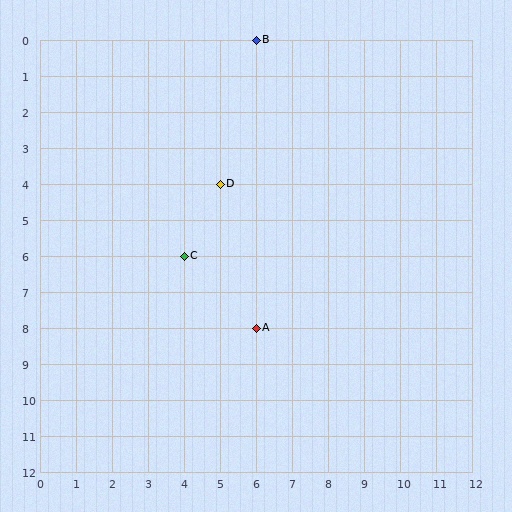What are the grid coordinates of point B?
Point B is at grid coordinates (6, 0).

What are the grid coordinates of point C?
Point C is at grid coordinates (4, 6).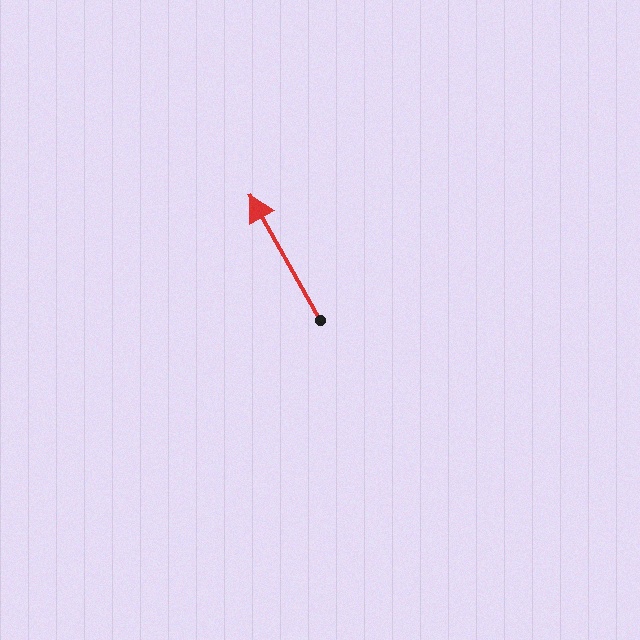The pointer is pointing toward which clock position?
Roughly 11 o'clock.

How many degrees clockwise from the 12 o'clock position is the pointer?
Approximately 331 degrees.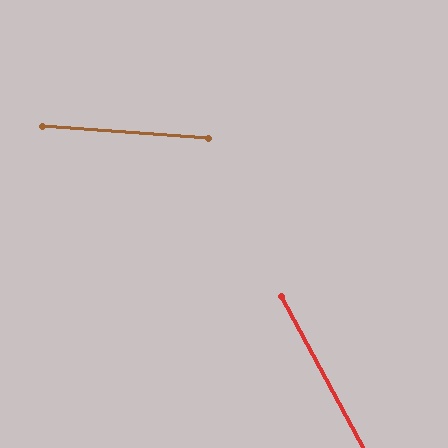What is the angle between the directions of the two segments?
Approximately 57 degrees.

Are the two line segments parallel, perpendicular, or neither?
Neither parallel nor perpendicular — they differ by about 57°.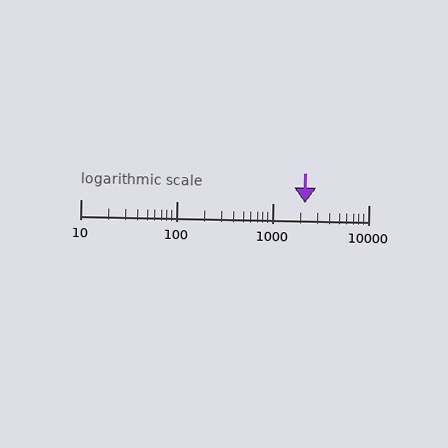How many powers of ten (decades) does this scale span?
The scale spans 3 decades, from 10 to 10000.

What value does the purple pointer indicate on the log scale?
The pointer indicates approximately 2200.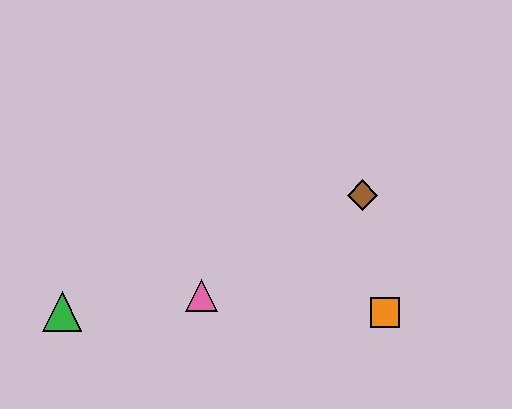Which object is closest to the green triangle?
The pink triangle is closest to the green triangle.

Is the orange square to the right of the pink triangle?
Yes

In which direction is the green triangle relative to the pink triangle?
The green triangle is to the left of the pink triangle.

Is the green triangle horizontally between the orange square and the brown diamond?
No